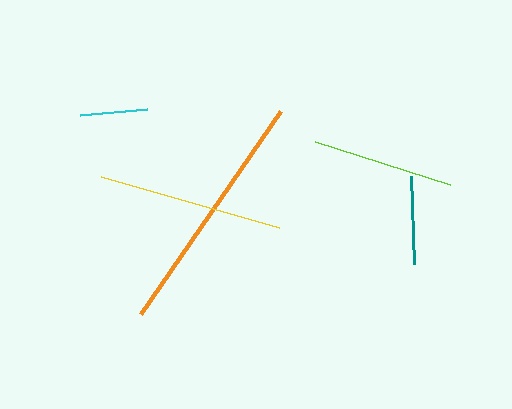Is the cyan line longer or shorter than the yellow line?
The yellow line is longer than the cyan line.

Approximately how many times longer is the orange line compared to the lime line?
The orange line is approximately 1.7 times the length of the lime line.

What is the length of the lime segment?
The lime segment is approximately 141 pixels long.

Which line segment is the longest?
The orange line is the longest at approximately 247 pixels.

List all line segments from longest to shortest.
From longest to shortest: orange, yellow, lime, teal, cyan.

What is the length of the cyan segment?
The cyan segment is approximately 67 pixels long.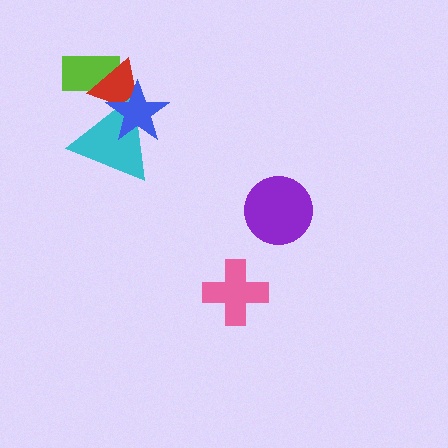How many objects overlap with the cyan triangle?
2 objects overlap with the cyan triangle.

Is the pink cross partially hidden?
No, no other shape covers it.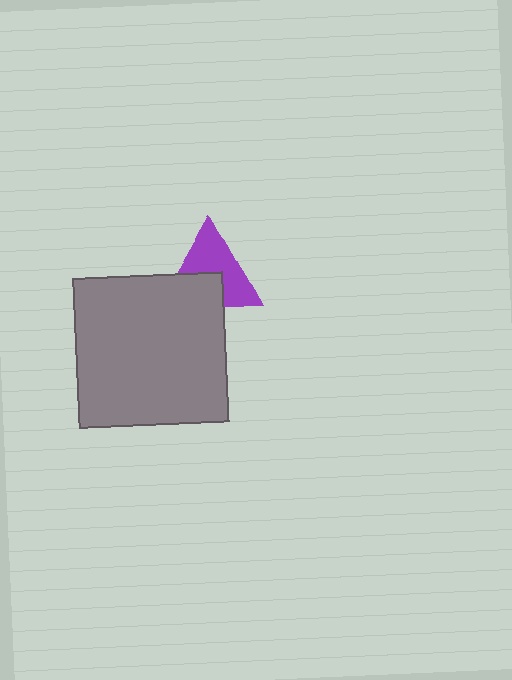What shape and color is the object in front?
The object in front is a gray square.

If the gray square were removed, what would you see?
You would see the complete purple triangle.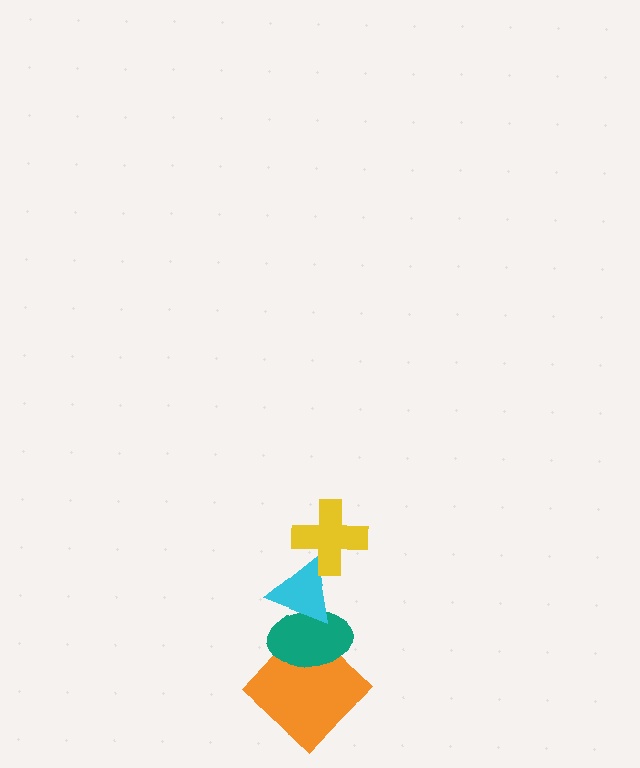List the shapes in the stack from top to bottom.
From top to bottom: the yellow cross, the cyan triangle, the teal ellipse, the orange diamond.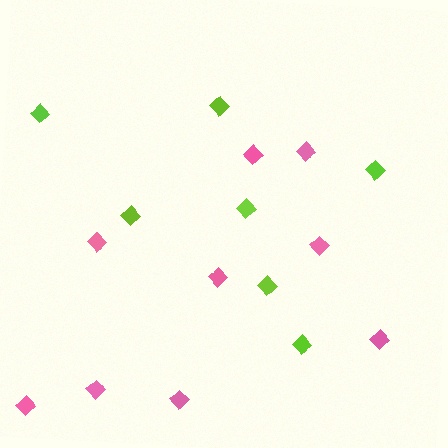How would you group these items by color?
There are 2 groups: one group of pink diamonds (9) and one group of lime diamonds (7).